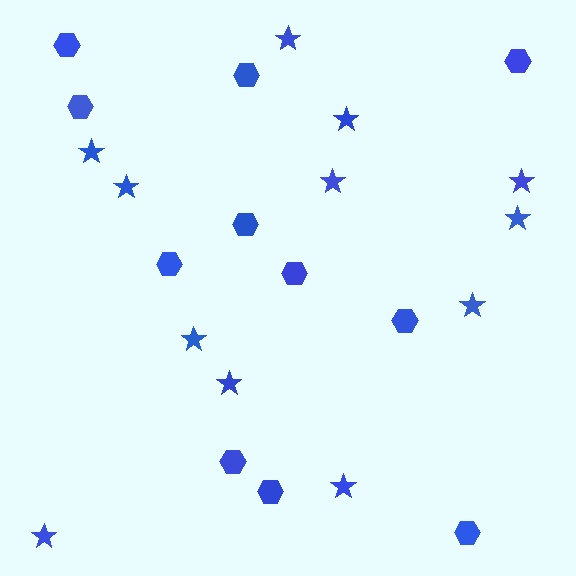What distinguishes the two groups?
There are 2 groups: one group of hexagons (11) and one group of stars (12).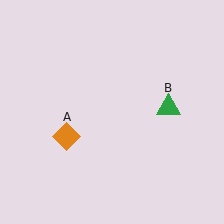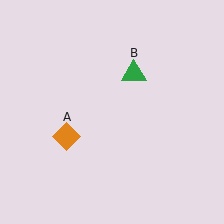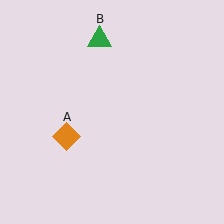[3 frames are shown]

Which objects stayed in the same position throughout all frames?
Orange diamond (object A) remained stationary.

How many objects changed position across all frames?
1 object changed position: green triangle (object B).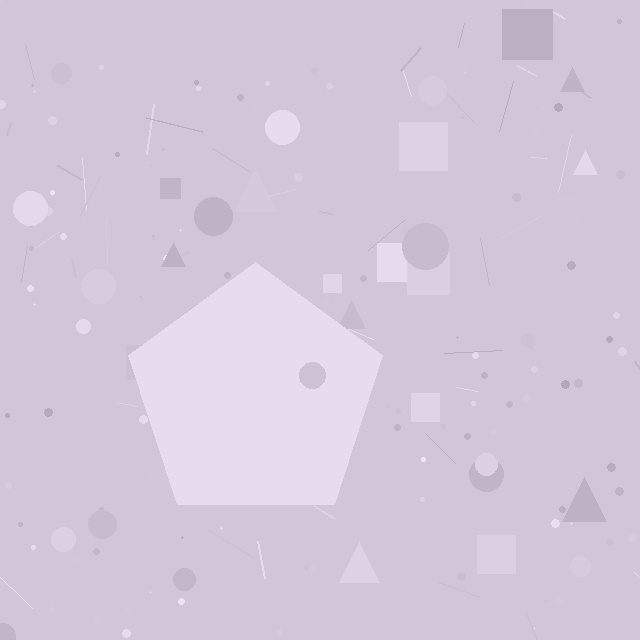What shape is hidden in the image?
A pentagon is hidden in the image.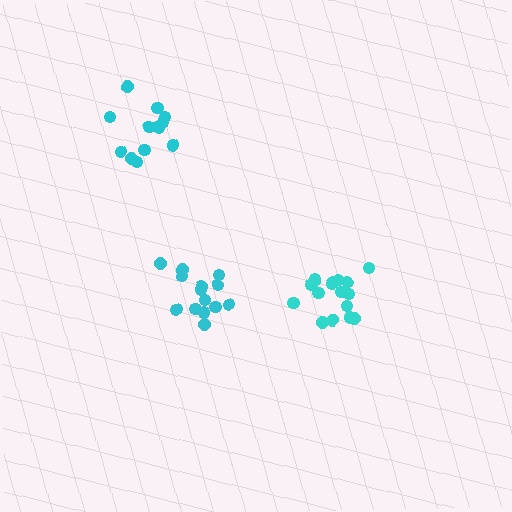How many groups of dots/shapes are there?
There are 3 groups.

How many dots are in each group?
Group 1: 14 dots, Group 2: 13 dots, Group 3: 16 dots (43 total).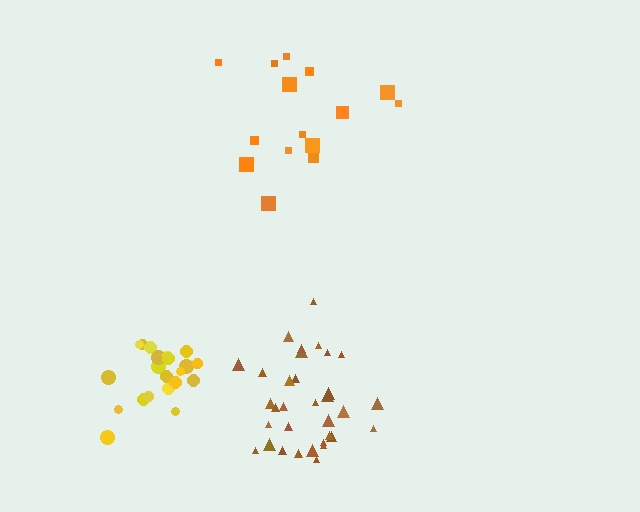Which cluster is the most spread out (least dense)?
Orange.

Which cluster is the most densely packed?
Yellow.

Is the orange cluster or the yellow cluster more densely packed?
Yellow.